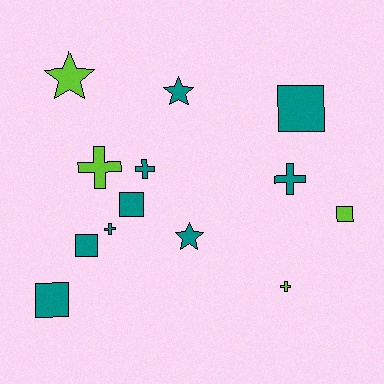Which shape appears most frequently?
Cross, with 5 objects.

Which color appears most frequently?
Teal, with 9 objects.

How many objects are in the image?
There are 13 objects.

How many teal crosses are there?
There are 3 teal crosses.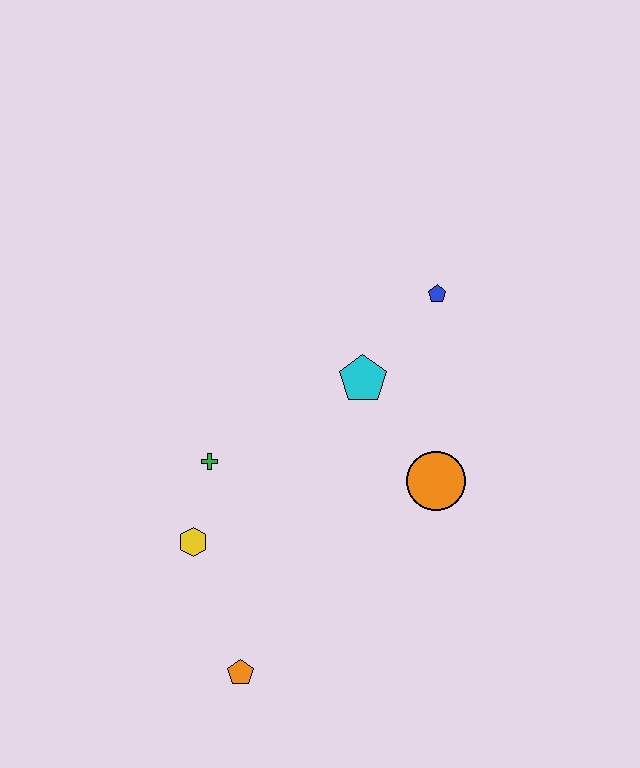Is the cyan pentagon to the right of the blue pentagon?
No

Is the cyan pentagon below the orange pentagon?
No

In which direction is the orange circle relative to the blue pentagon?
The orange circle is below the blue pentagon.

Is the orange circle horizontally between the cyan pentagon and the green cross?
No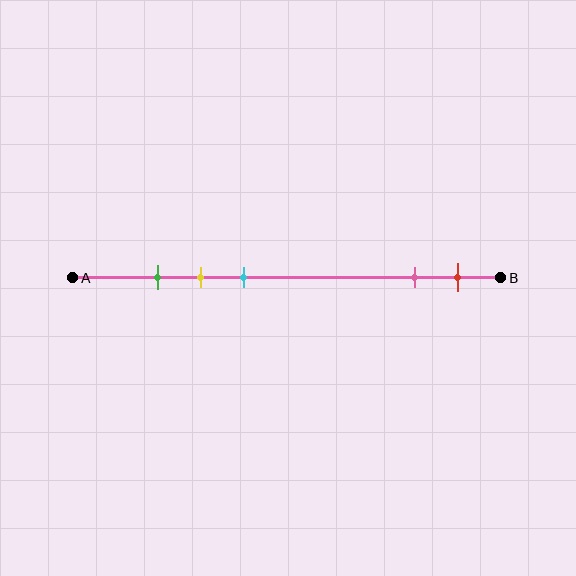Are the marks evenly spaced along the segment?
No, the marks are not evenly spaced.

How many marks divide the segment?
There are 5 marks dividing the segment.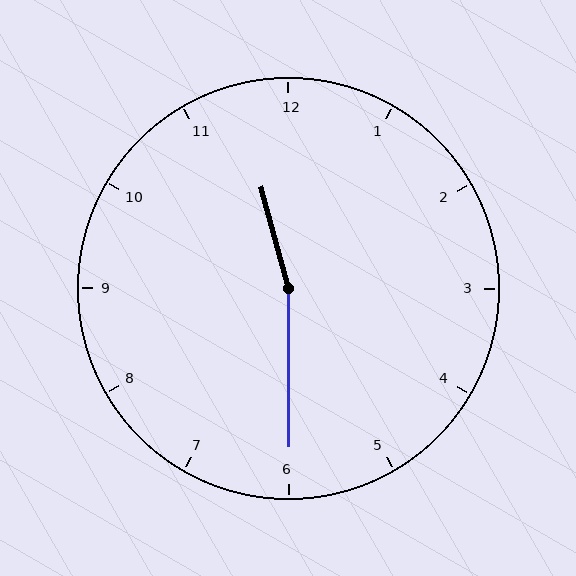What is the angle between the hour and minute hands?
Approximately 165 degrees.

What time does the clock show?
11:30.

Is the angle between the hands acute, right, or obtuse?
It is obtuse.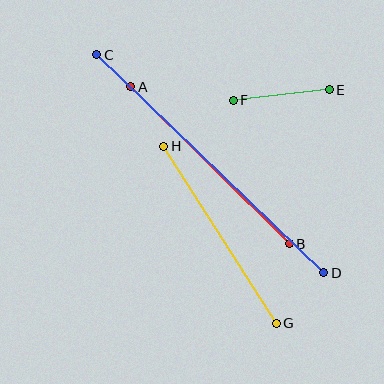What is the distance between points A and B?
The distance is approximately 223 pixels.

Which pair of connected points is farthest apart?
Points C and D are farthest apart.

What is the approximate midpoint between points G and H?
The midpoint is at approximately (220, 235) pixels.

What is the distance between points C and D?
The distance is approximately 315 pixels.